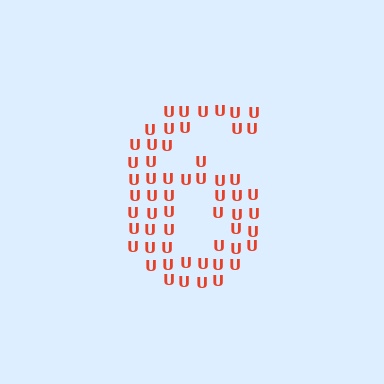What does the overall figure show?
The overall figure shows the digit 6.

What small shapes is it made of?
It is made of small letter U's.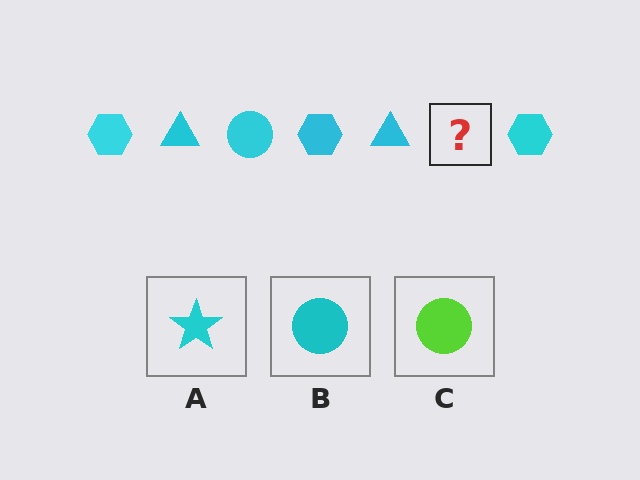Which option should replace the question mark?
Option B.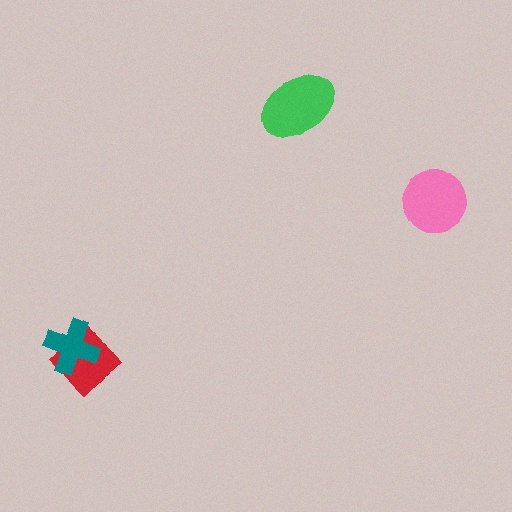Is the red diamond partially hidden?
Yes, it is partially covered by another shape.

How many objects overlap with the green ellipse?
0 objects overlap with the green ellipse.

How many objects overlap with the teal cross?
1 object overlaps with the teal cross.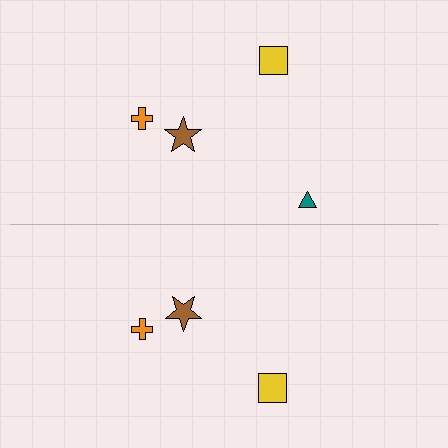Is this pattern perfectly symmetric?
No, the pattern is not perfectly symmetric. A teal triangle is missing from the bottom side.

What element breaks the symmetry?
A teal triangle is missing from the bottom side.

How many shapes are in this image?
There are 7 shapes in this image.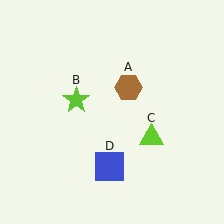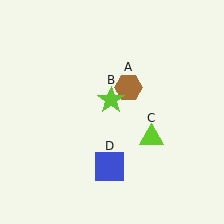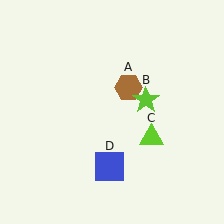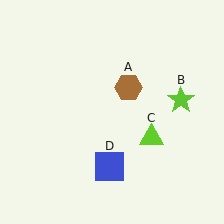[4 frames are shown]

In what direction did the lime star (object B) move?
The lime star (object B) moved right.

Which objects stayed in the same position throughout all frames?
Brown hexagon (object A) and lime triangle (object C) and blue square (object D) remained stationary.